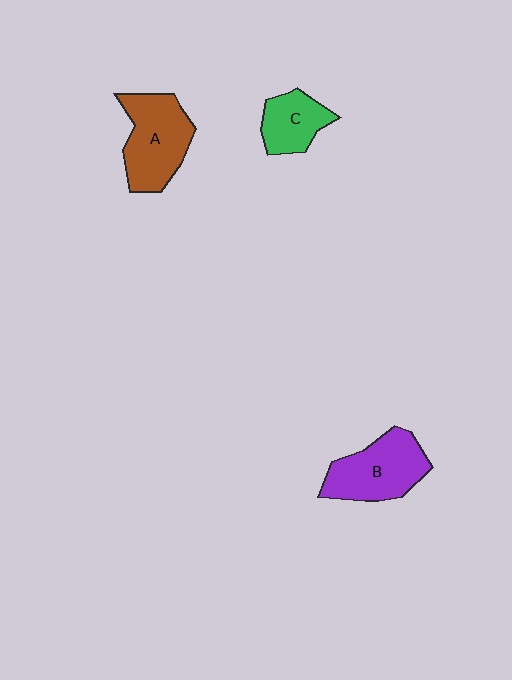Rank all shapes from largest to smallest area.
From largest to smallest: A (brown), B (purple), C (green).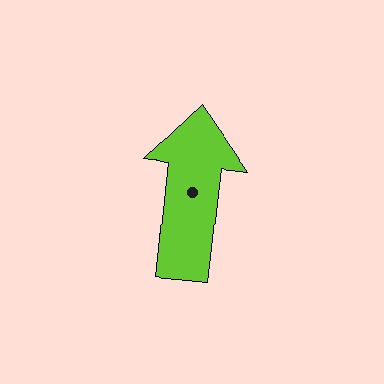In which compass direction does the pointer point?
North.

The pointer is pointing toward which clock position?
Roughly 12 o'clock.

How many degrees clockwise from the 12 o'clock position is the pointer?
Approximately 6 degrees.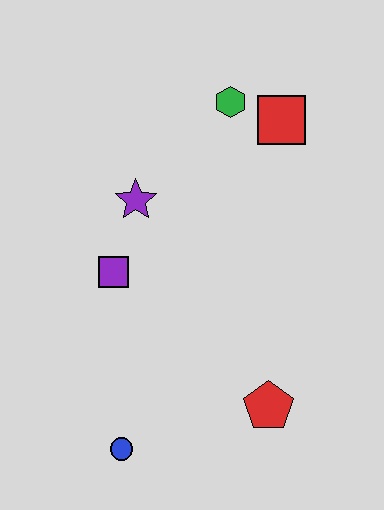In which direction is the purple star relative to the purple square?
The purple star is above the purple square.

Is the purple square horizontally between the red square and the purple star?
No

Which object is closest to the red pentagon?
The blue circle is closest to the red pentagon.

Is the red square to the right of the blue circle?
Yes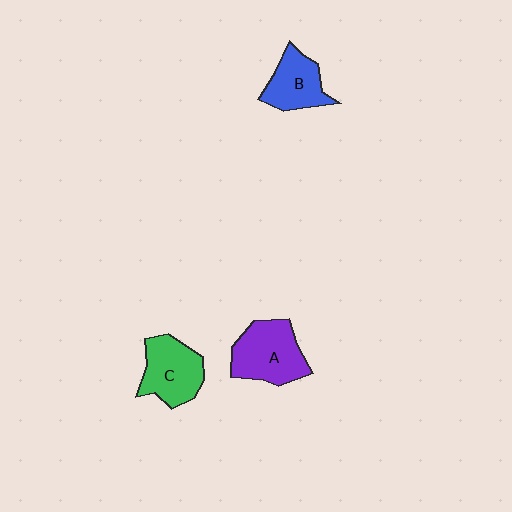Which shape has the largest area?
Shape A (purple).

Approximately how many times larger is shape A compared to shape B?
Approximately 1.4 times.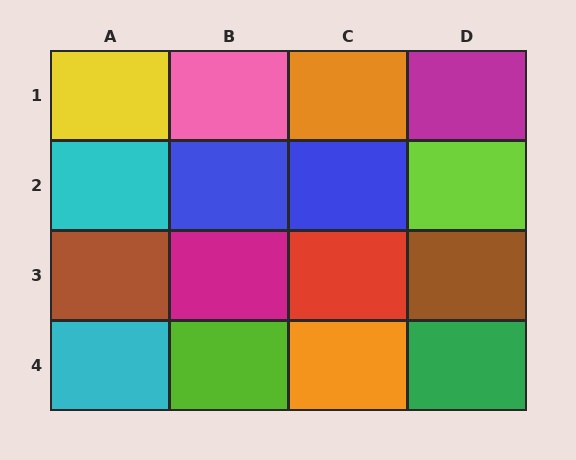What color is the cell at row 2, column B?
Blue.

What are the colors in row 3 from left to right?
Brown, magenta, red, brown.